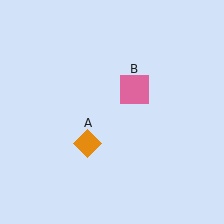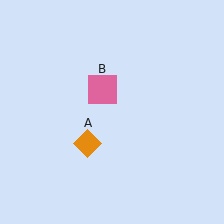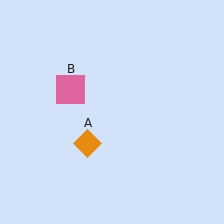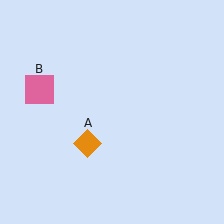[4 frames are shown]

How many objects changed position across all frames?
1 object changed position: pink square (object B).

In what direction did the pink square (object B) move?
The pink square (object B) moved left.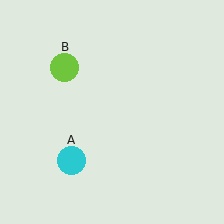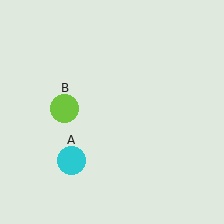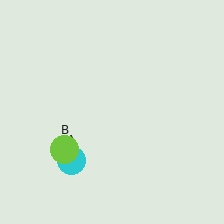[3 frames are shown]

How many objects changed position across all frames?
1 object changed position: lime circle (object B).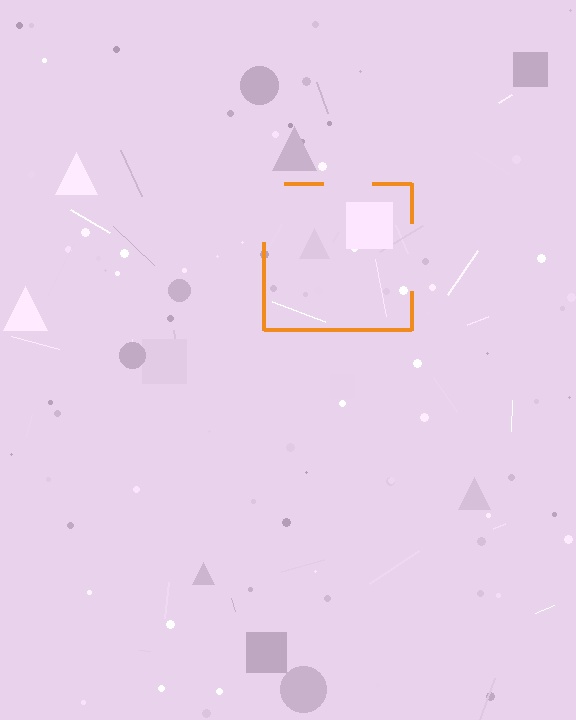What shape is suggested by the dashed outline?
The dashed outline suggests a square.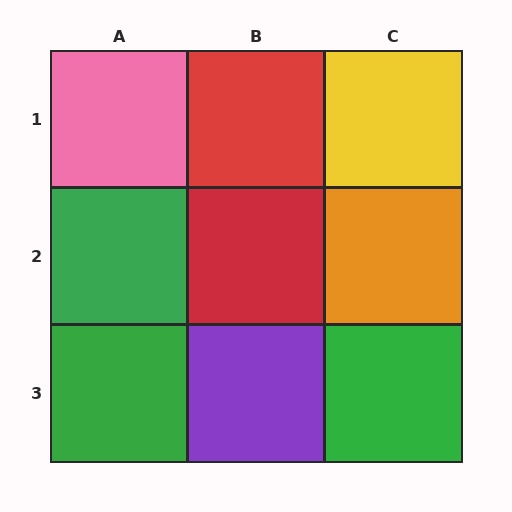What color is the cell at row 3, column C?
Green.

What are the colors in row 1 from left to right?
Pink, red, yellow.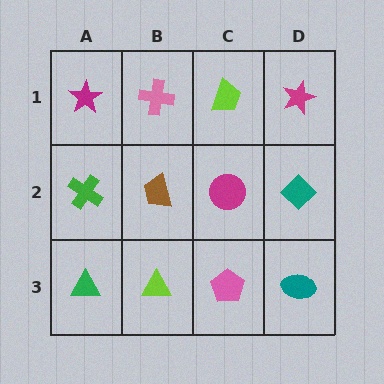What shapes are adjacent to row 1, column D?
A teal diamond (row 2, column D), a lime trapezoid (row 1, column C).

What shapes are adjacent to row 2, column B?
A pink cross (row 1, column B), a lime triangle (row 3, column B), a green cross (row 2, column A), a magenta circle (row 2, column C).